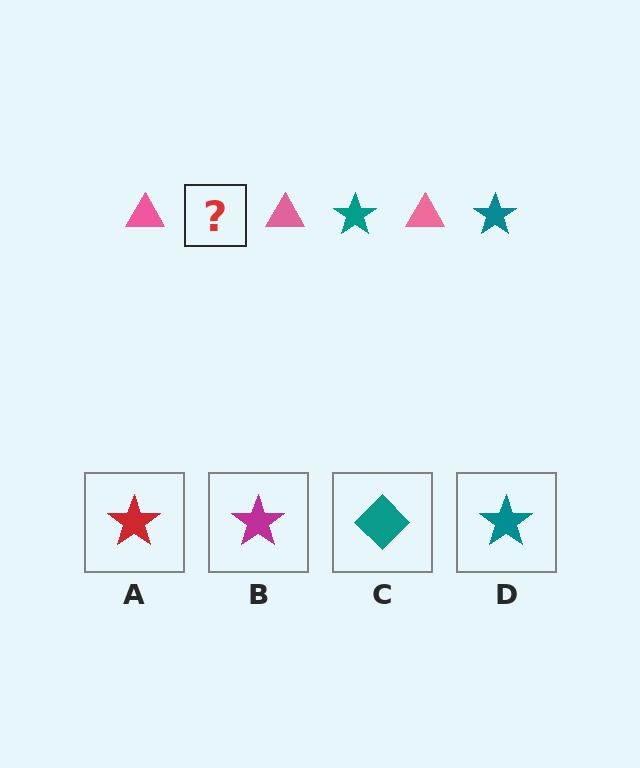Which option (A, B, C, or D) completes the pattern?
D.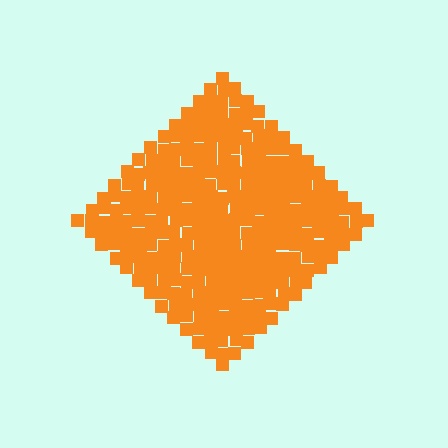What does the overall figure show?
The overall figure shows a diamond.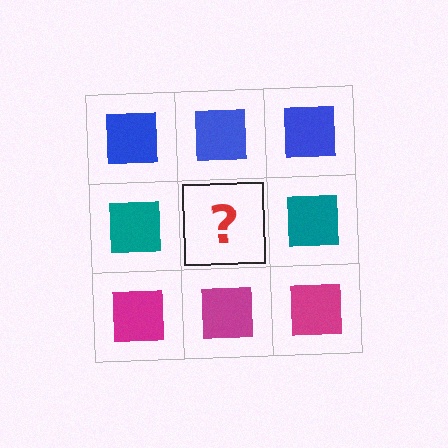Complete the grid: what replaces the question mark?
The question mark should be replaced with a teal square.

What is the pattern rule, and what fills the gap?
The rule is that each row has a consistent color. The gap should be filled with a teal square.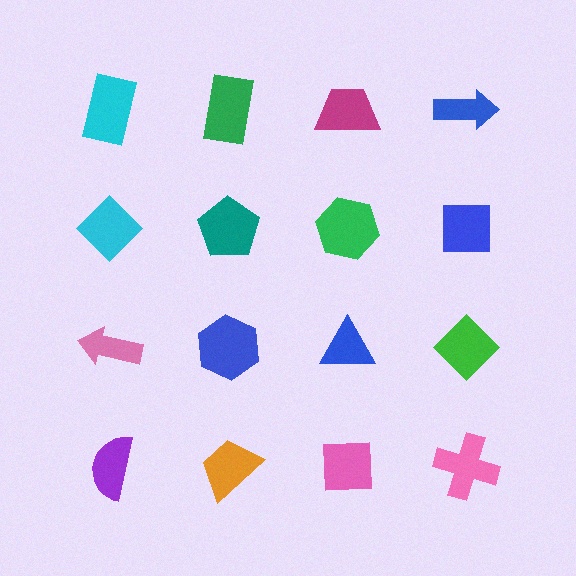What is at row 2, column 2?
A teal pentagon.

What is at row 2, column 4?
A blue square.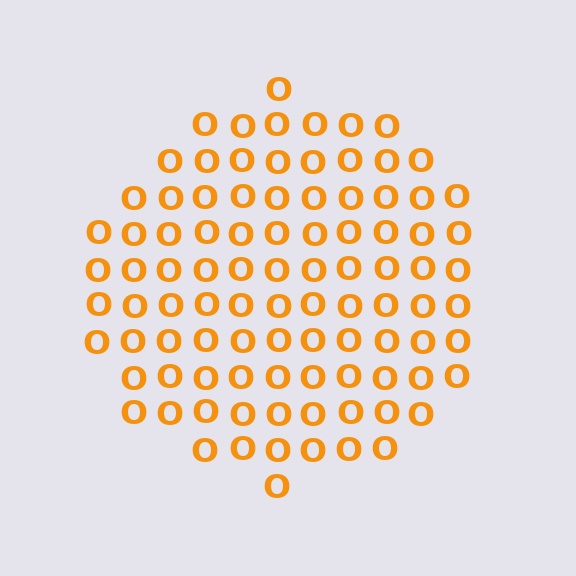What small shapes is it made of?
It is made of small letter O's.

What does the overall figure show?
The overall figure shows a circle.